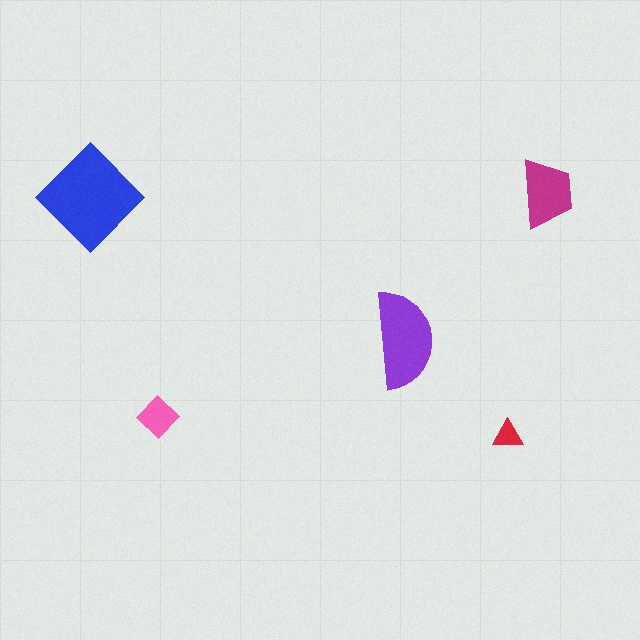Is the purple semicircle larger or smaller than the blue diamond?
Smaller.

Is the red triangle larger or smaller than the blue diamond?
Smaller.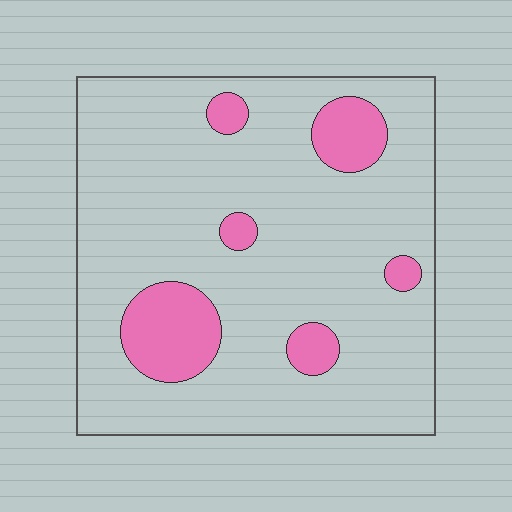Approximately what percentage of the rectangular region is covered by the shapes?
Approximately 15%.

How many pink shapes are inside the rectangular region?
6.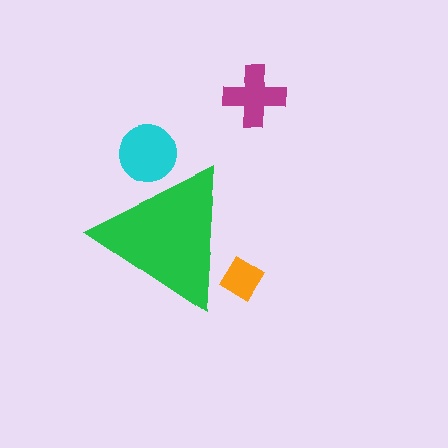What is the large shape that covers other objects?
A green triangle.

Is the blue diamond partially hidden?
Yes, the blue diamond is partially hidden behind the green triangle.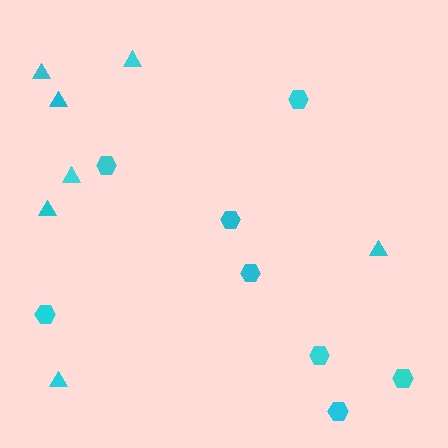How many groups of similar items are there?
There are 2 groups: one group of hexagons (8) and one group of triangles (7).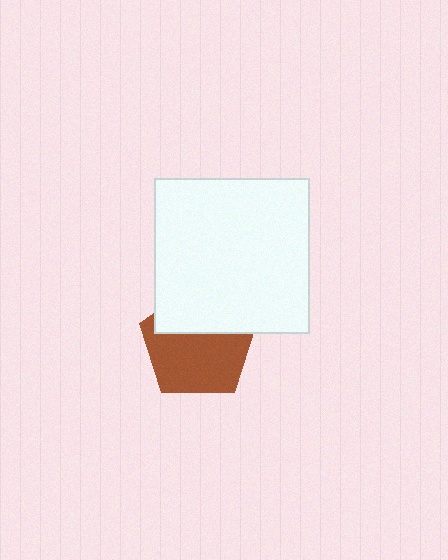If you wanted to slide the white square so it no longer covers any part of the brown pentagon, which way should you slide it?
Slide it up — that is the most direct way to separate the two shapes.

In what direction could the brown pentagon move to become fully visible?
The brown pentagon could move down. That would shift it out from behind the white square entirely.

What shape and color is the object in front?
The object in front is a white square.